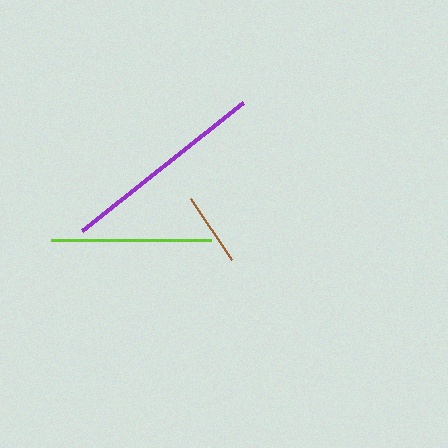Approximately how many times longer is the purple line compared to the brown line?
The purple line is approximately 2.8 times the length of the brown line.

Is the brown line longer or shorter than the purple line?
The purple line is longer than the brown line.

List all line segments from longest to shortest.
From longest to shortest: purple, lime, brown.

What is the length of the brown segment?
The brown segment is approximately 74 pixels long.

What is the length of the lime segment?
The lime segment is approximately 161 pixels long.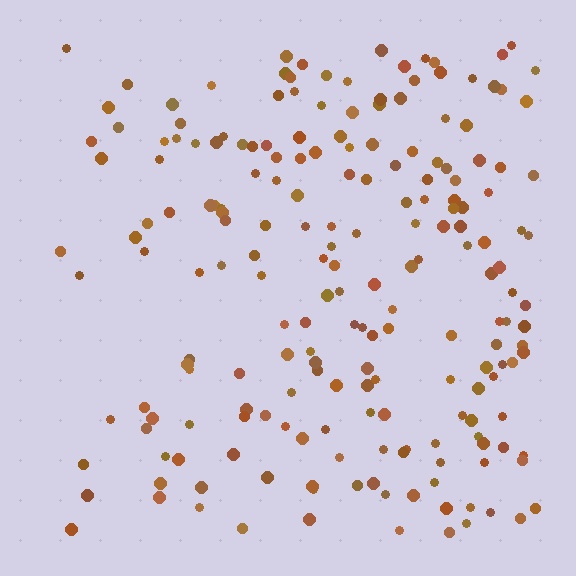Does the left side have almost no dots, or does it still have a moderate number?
Still a moderate number, just noticeably fewer than the right.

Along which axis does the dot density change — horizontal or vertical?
Horizontal.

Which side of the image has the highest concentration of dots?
The right.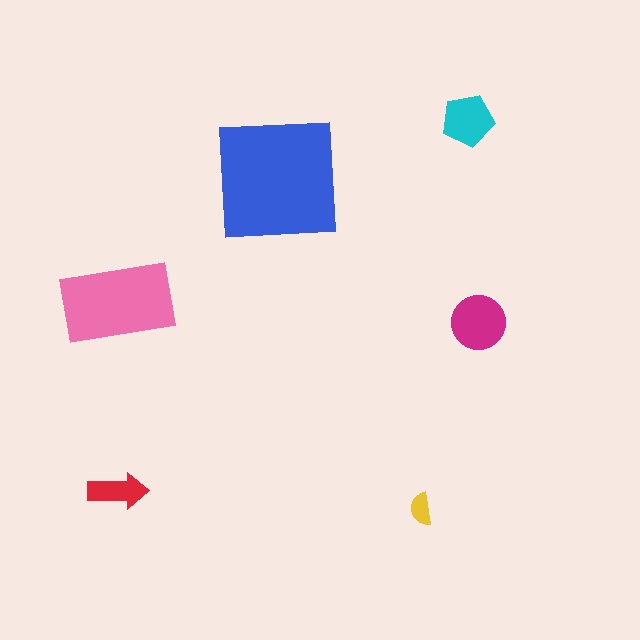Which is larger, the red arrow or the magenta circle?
The magenta circle.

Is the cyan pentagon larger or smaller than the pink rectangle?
Smaller.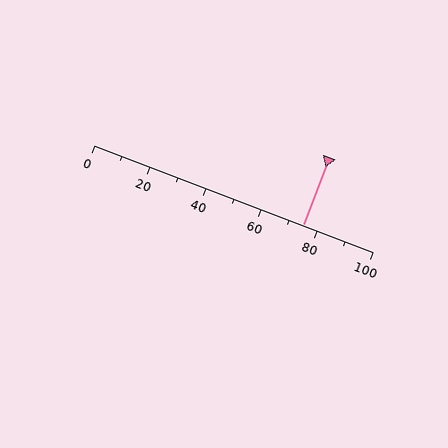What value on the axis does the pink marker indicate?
The marker indicates approximately 75.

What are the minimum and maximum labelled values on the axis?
The axis runs from 0 to 100.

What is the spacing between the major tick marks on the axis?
The major ticks are spaced 20 apart.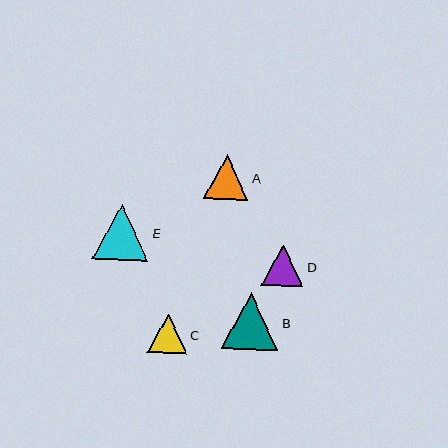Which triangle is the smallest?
Triangle C is the smallest with a size of approximately 40 pixels.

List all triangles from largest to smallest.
From largest to smallest: B, E, A, D, C.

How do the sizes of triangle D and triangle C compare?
Triangle D and triangle C are approximately the same size.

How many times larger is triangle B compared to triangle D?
Triangle B is approximately 1.4 times the size of triangle D.